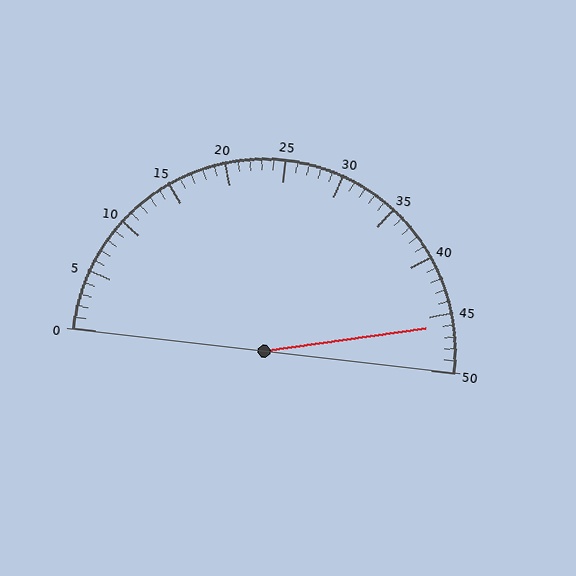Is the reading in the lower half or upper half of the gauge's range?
The reading is in the upper half of the range (0 to 50).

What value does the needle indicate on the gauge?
The needle indicates approximately 46.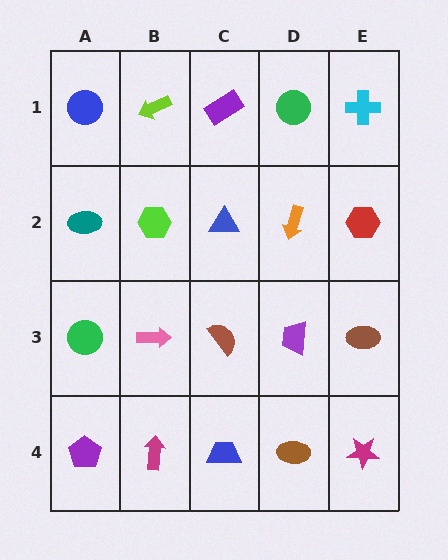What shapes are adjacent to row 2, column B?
A lime arrow (row 1, column B), a pink arrow (row 3, column B), a teal ellipse (row 2, column A), a blue triangle (row 2, column C).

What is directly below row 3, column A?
A purple pentagon.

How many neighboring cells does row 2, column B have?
4.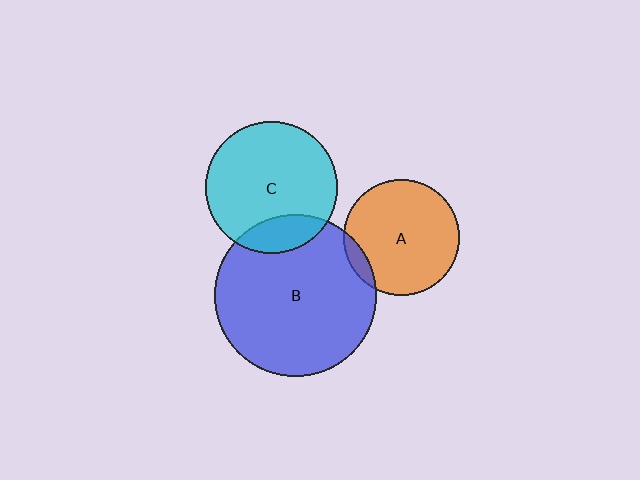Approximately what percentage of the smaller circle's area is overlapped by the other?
Approximately 15%.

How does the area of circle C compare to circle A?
Approximately 1.3 times.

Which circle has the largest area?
Circle B (blue).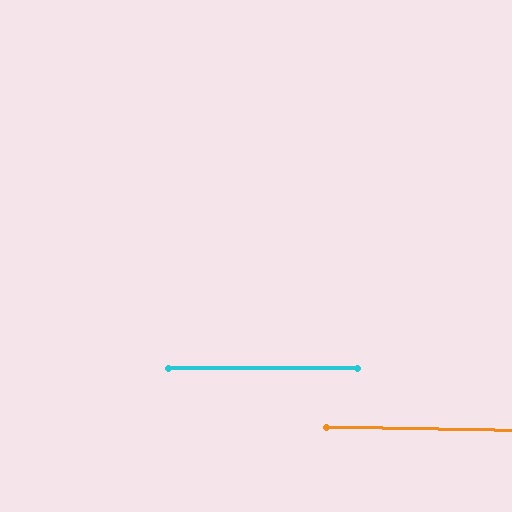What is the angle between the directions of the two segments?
Approximately 1 degree.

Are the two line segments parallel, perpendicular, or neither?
Parallel — their directions differ by only 0.9°.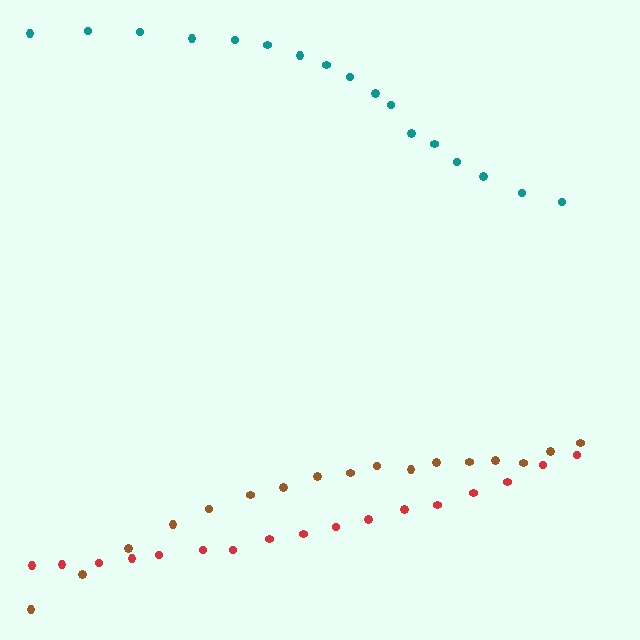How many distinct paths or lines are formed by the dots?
There are 3 distinct paths.